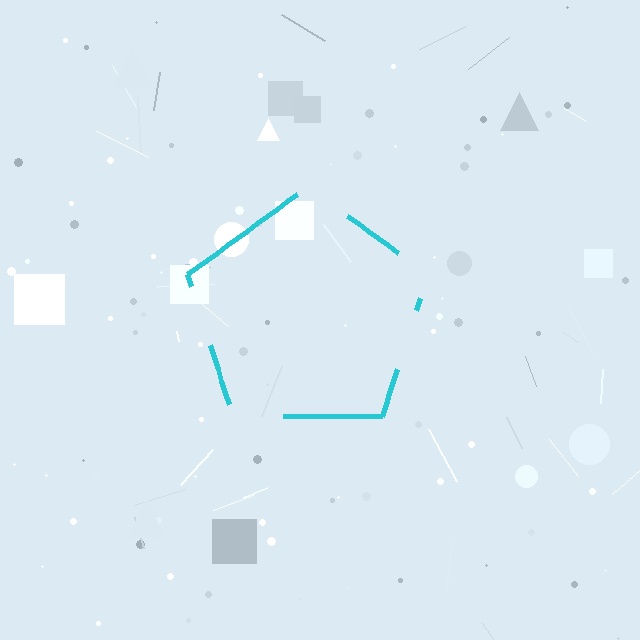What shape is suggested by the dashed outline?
The dashed outline suggests a pentagon.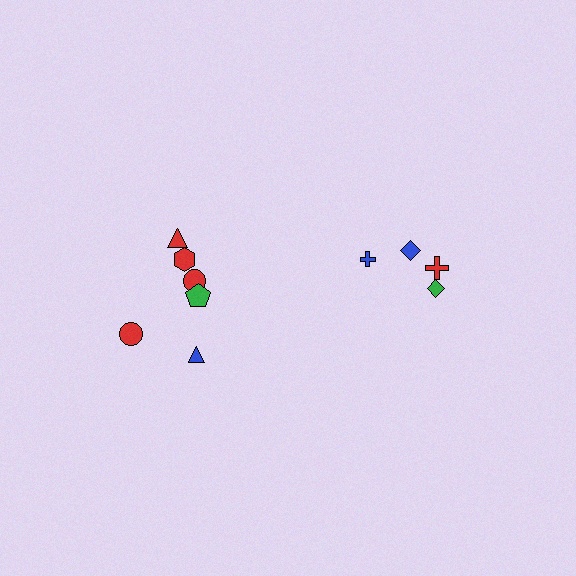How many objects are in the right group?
There are 4 objects.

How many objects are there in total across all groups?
There are 10 objects.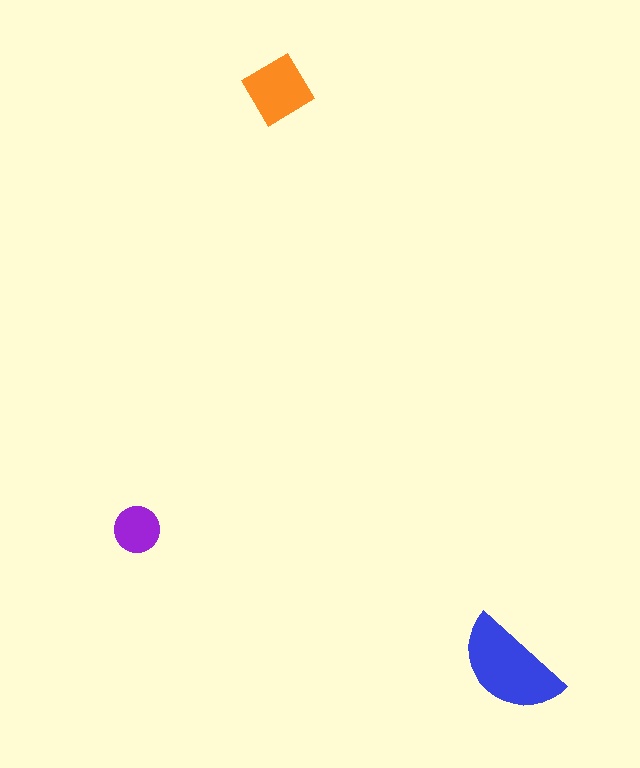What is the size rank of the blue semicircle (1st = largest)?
1st.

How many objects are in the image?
There are 3 objects in the image.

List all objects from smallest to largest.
The purple circle, the orange diamond, the blue semicircle.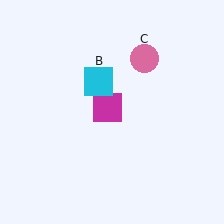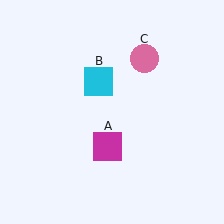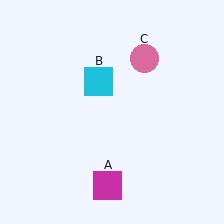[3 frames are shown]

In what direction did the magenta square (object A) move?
The magenta square (object A) moved down.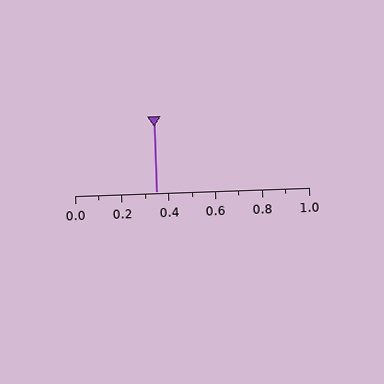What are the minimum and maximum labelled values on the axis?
The axis runs from 0.0 to 1.0.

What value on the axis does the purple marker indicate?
The marker indicates approximately 0.35.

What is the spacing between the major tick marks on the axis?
The major ticks are spaced 0.2 apart.